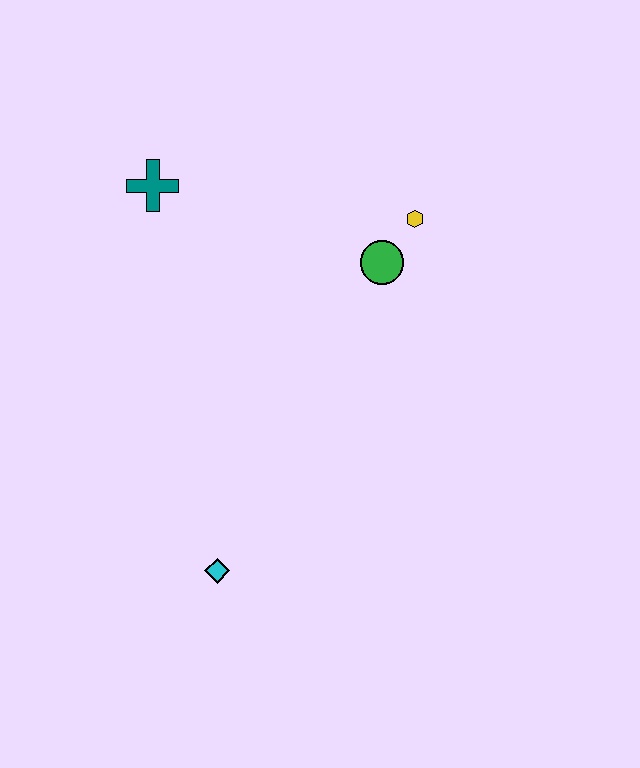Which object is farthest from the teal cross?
The cyan diamond is farthest from the teal cross.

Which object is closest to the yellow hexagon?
The green circle is closest to the yellow hexagon.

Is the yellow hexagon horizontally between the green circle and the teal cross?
No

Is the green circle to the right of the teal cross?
Yes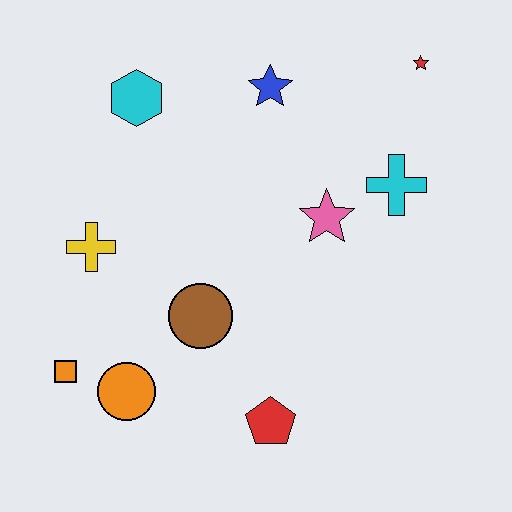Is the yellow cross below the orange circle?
No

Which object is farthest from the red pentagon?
The red star is farthest from the red pentagon.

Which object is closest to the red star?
The cyan cross is closest to the red star.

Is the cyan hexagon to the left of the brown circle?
Yes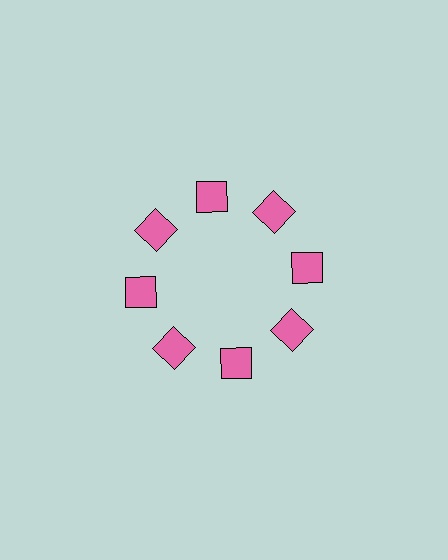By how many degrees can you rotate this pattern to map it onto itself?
The pattern maps onto itself every 45 degrees of rotation.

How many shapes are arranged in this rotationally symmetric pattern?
There are 8 shapes, arranged in 8 groups of 1.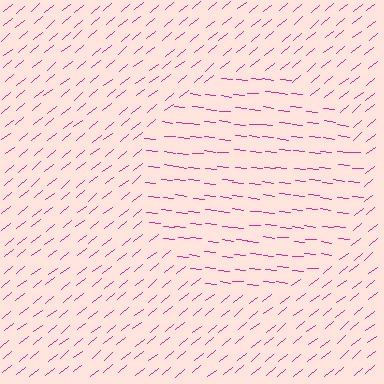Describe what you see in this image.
The image is filled with small magenta line segments. A circle region in the image has lines oriented differently from the surrounding lines, creating a visible texture boundary.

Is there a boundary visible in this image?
Yes, there is a texture boundary formed by a change in line orientation.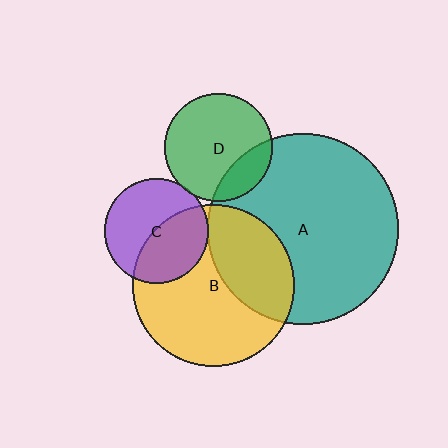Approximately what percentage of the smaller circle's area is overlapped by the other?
Approximately 20%.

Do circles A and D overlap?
Yes.